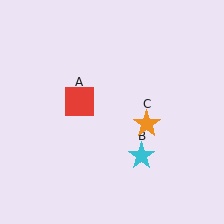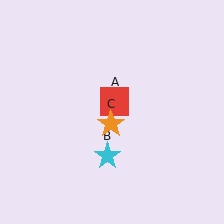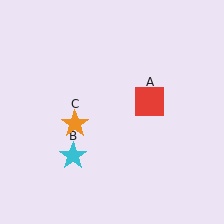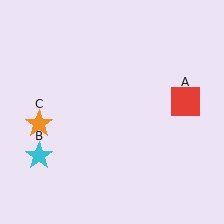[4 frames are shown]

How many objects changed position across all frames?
3 objects changed position: red square (object A), cyan star (object B), orange star (object C).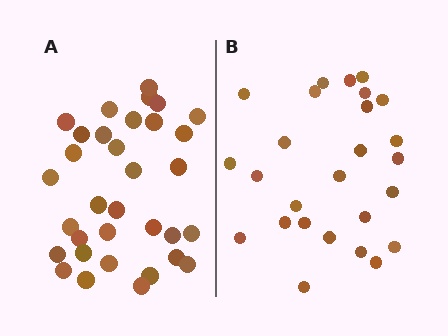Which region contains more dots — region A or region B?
Region A (the left region) has more dots.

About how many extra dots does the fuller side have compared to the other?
Region A has roughly 8 or so more dots than region B.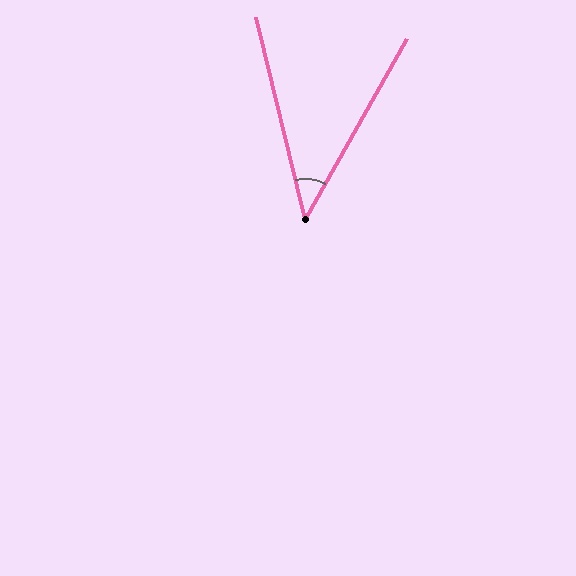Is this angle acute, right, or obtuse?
It is acute.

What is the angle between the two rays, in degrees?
Approximately 43 degrees.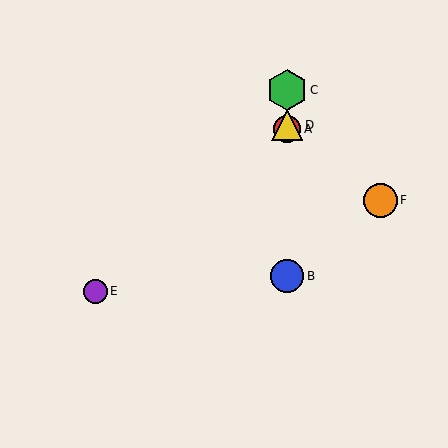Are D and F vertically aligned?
No, D is at x≈287 and F is at x≈381.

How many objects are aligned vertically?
4 objects (A, B, C, D) are aligned vertically.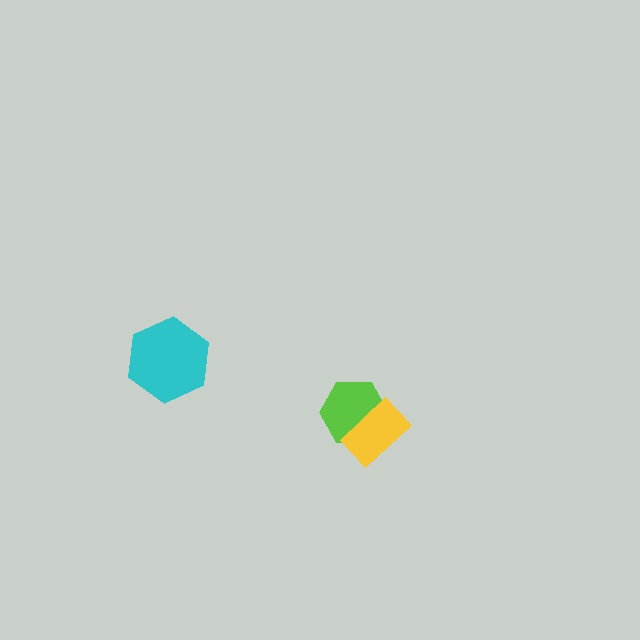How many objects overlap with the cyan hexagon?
0 objects overlap with the cyan hexagon.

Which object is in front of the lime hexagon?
The yellow rectangle is in front of the lime hexagon.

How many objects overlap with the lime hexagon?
1 object overlaps with the lime hexagon.